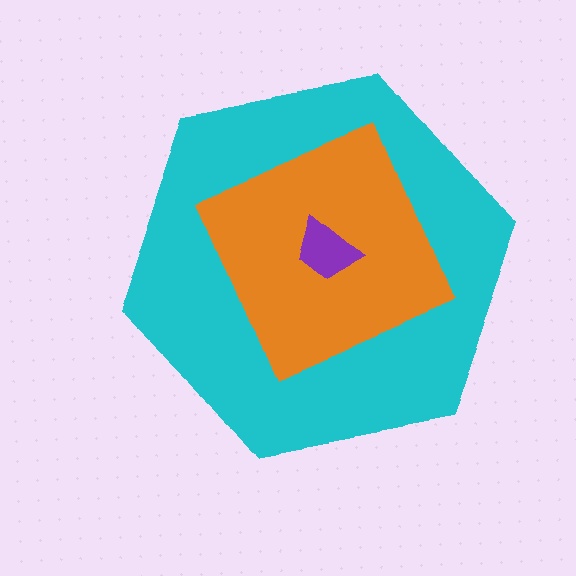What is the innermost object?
The purple trapezoid.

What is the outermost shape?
The cyan hexagon.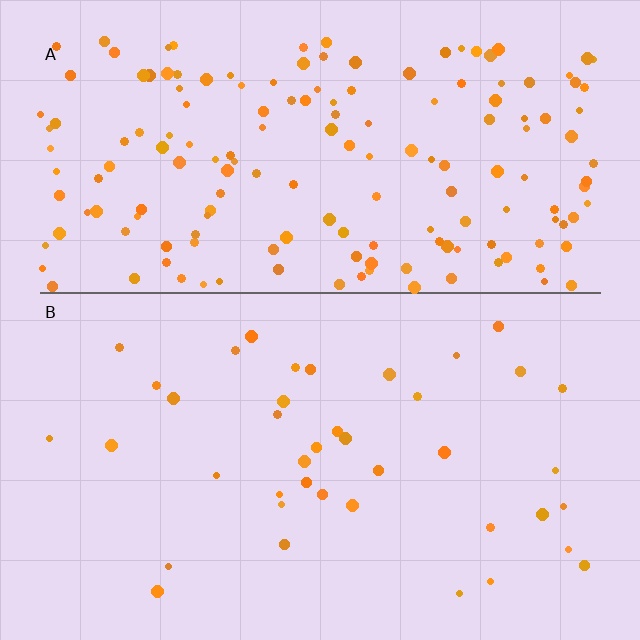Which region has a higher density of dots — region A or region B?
A (the top).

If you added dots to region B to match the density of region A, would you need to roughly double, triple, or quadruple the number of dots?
Approximately quadruple.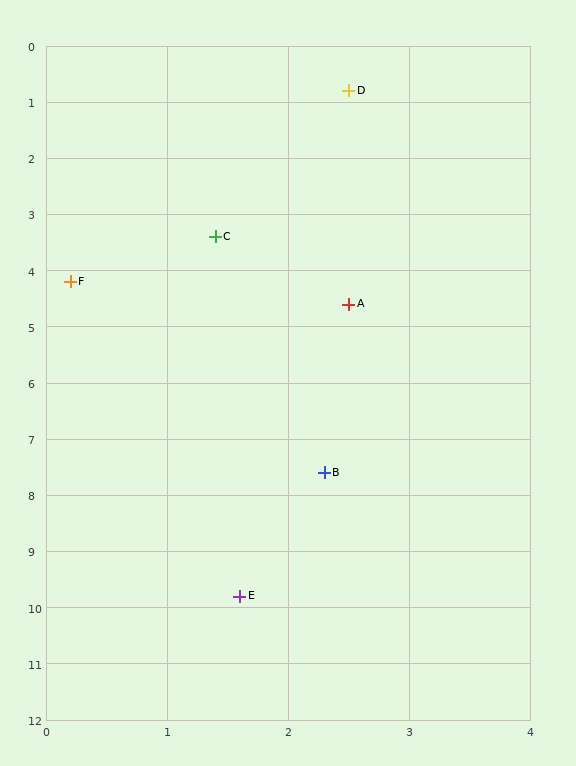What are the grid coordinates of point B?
Point B is at approximately (2.3, 7.6).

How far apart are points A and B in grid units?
Points A and B are about 3.0 grid units apart.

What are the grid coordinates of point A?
Point A is at approximately (2.5, 4.6).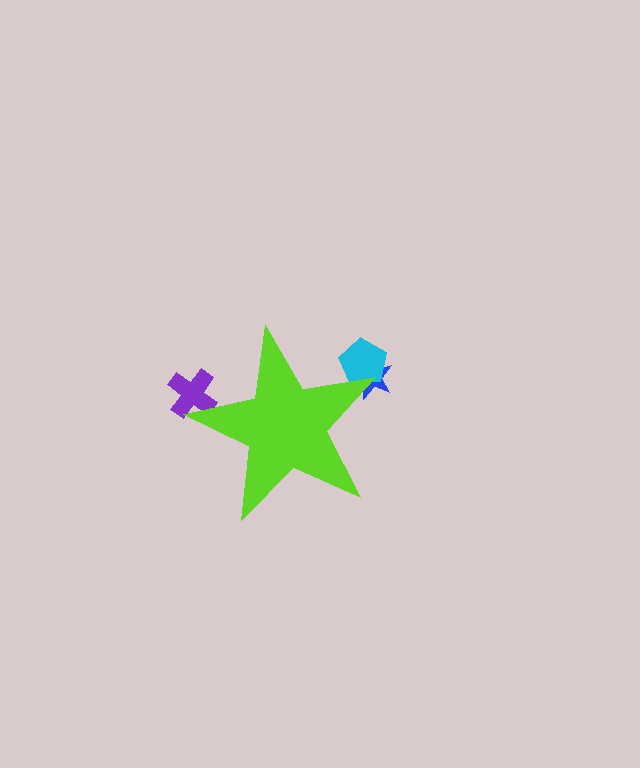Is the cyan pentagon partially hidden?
Yes, the cyan pentagon is partially hidden behind the lime star.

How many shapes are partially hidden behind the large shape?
3 shapes are partially hidden.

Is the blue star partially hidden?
Yes, the blue star is partially hidden behind the lime star.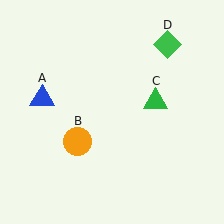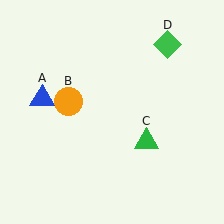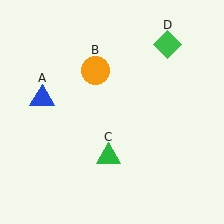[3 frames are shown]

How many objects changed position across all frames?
2 objects changed position: orange circle (object B), green triangle (object C).